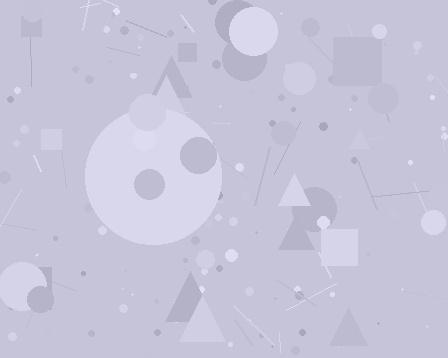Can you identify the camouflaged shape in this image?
The camouflaged shape is a circle.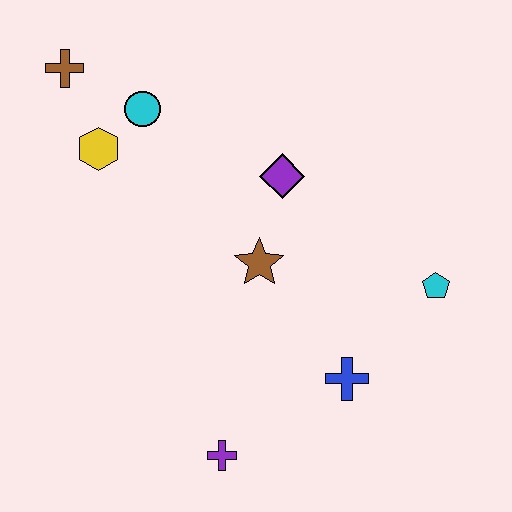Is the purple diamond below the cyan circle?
Yes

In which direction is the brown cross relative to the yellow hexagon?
The brown cross is above the yellow hexagon.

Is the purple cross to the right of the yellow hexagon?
Yes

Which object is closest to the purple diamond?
The brown star is closest to the purple diamond.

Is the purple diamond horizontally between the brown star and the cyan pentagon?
Yes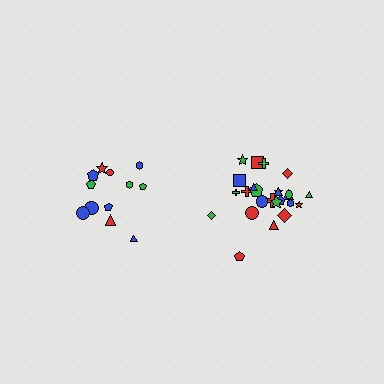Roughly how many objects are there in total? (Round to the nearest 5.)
Roughly 35 objects in total.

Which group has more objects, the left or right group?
The right group.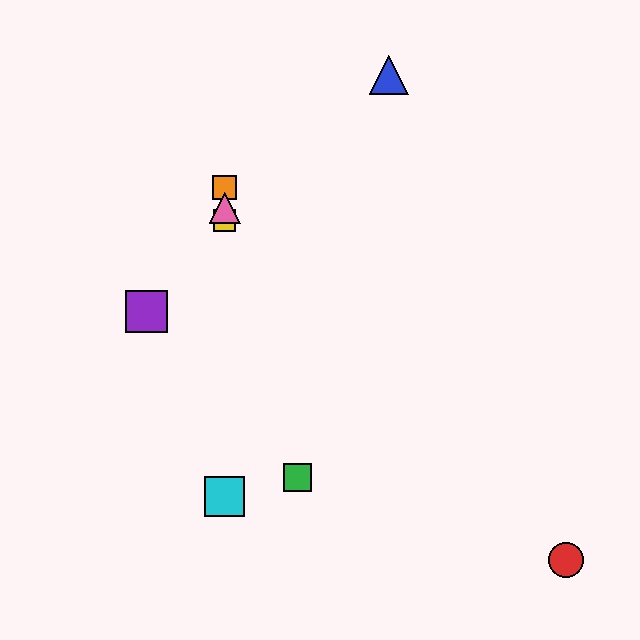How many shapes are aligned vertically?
4 shapes (the yellow square, the orange square, the cyan square, the pink triangle) are aligned vertically.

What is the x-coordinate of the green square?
The green square is at x≈298.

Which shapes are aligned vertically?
The yellow square, the orange square, the cyan square, the pink triangle are aligned vertically.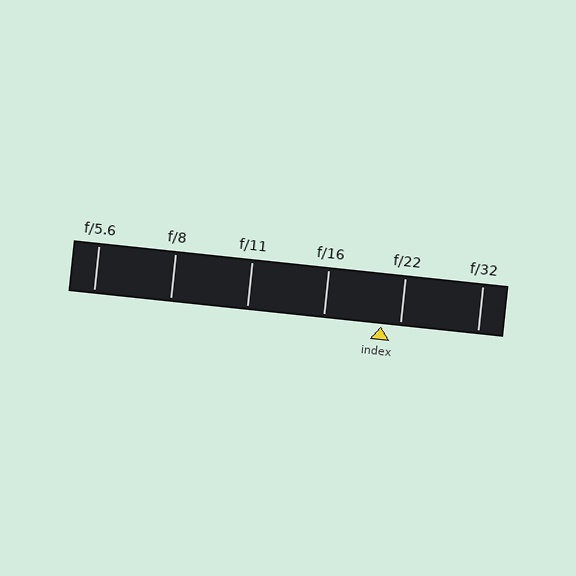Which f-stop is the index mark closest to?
The index mark is closest to f/22.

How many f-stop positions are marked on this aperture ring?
There are 6 f-stop positions marked.